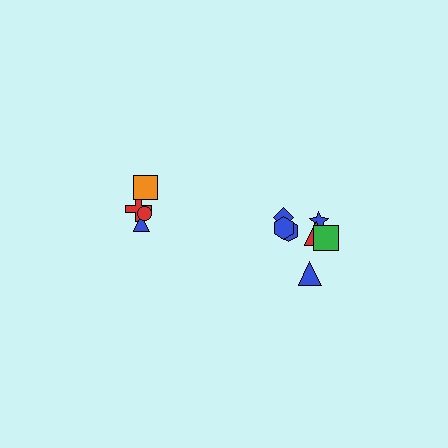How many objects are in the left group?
There are 4 objects.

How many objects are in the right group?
There are 7 objects.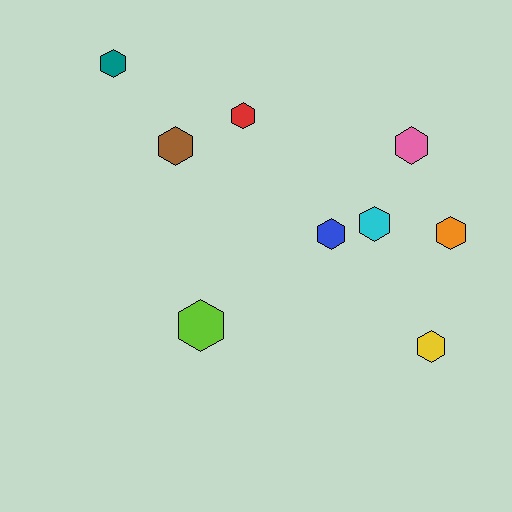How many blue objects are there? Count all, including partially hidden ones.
There is 1 blue object.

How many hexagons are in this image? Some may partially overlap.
There are 9 hexagons.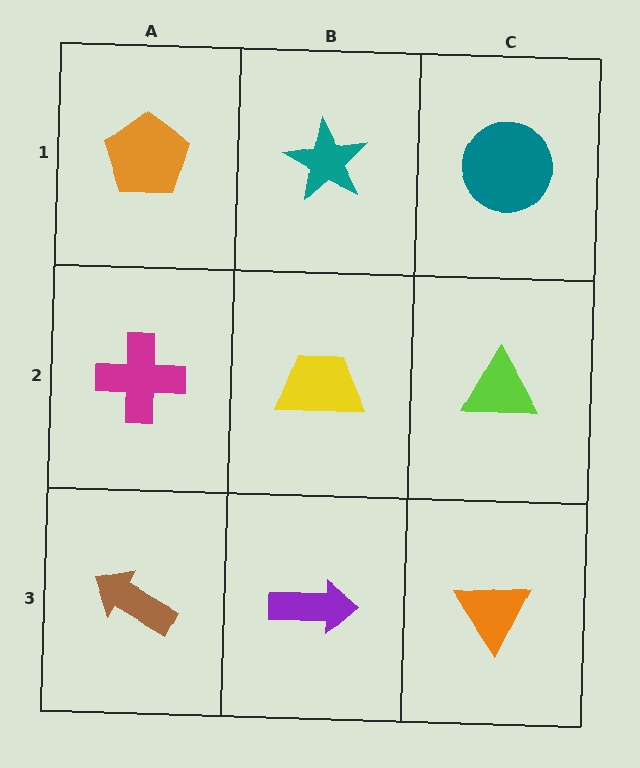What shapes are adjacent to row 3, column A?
A magenta cross (row 2, column A), a purple arrow (row 3, column B).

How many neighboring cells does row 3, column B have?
3.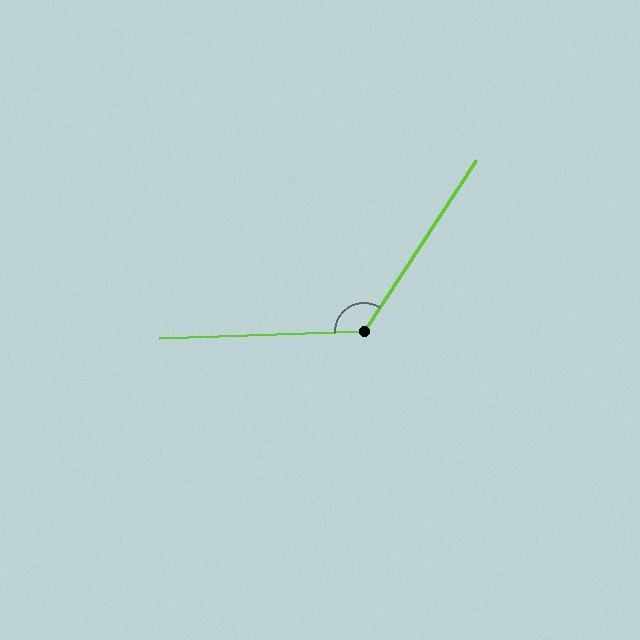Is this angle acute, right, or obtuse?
It is obtuse.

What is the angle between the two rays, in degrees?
Approximately 125 degrees.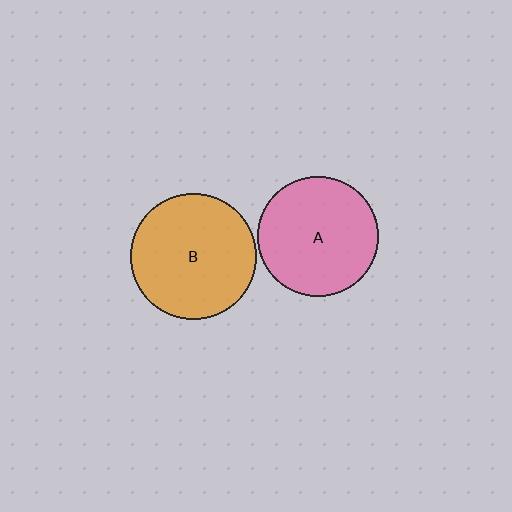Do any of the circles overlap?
No, none of the circles overlap.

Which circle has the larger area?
Circle B (orange).